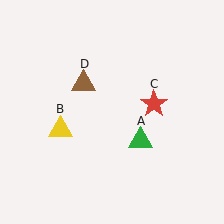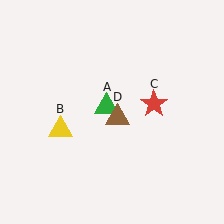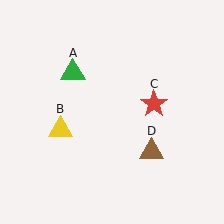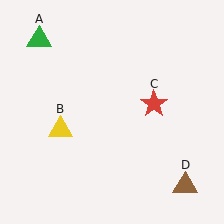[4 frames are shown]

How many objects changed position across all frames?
2 objects changed position: green triangle (object A), brown triangle (object D).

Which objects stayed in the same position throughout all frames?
Yellow triangle (object B) and red star (object C) remained stationary.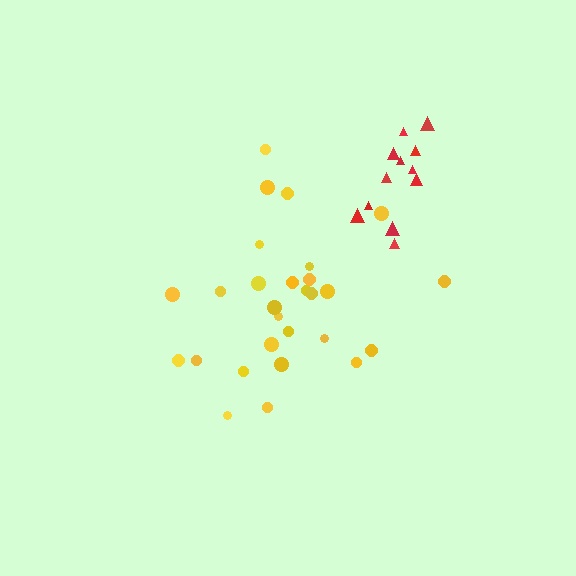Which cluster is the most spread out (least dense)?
Yellow.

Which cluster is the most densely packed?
Red.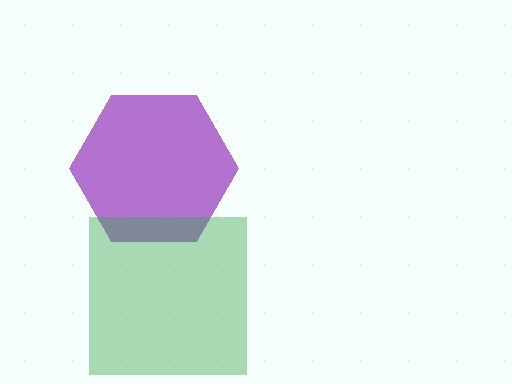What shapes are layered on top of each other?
The layered shapes are: a purple hexagon, a green square.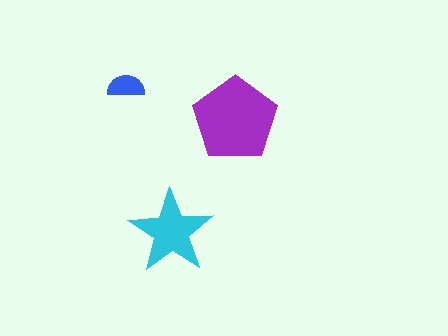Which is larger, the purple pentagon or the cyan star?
The purple pentagon.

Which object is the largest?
The purple pentagon.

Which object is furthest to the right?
The purple pentagon is rightmost.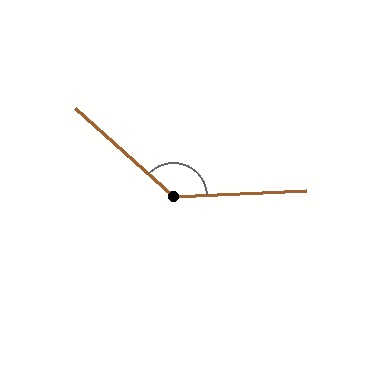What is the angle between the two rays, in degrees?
Approximately 136 degrees.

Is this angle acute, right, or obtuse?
It is obtuse.